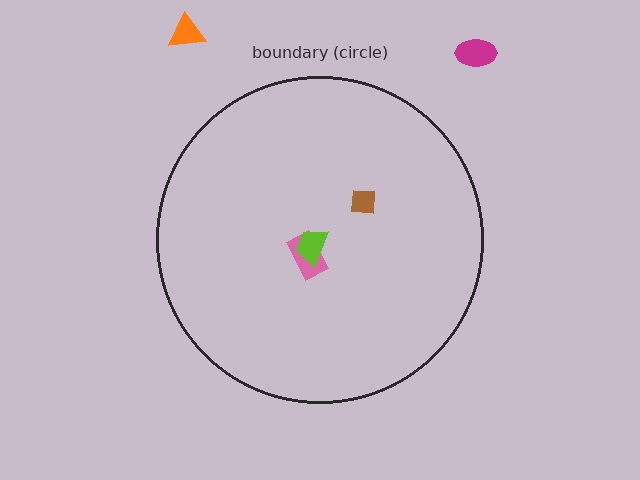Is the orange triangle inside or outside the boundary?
Outside.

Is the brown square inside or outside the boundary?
Inside.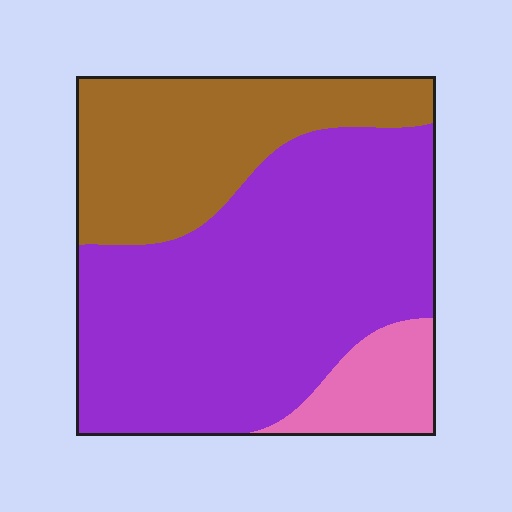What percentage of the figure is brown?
Brown covers around 30% of the figure.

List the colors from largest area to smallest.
From largest to smallest: purple, brown, pink.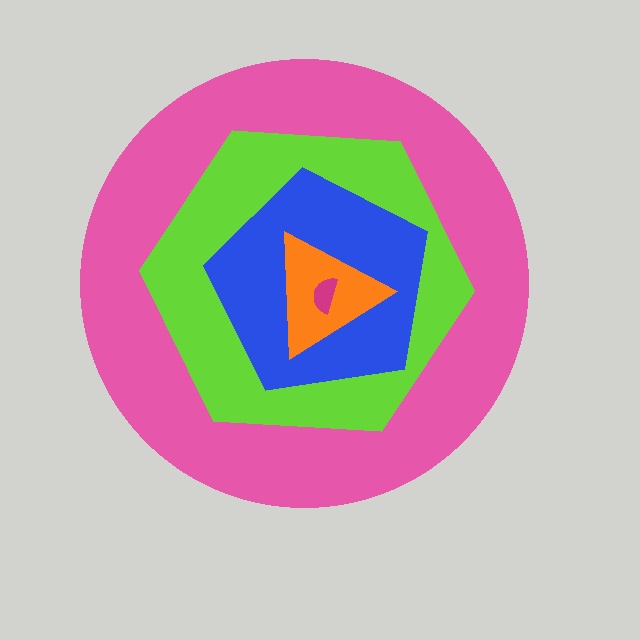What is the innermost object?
The magenta semicircle.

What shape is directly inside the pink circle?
The lime hexagon.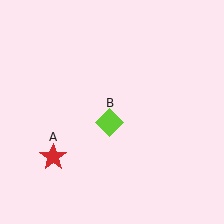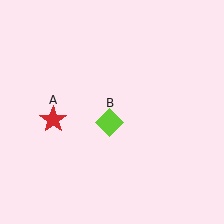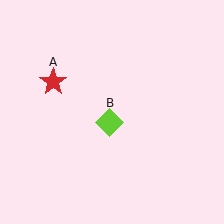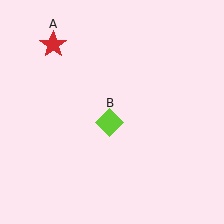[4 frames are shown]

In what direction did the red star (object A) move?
The red star (object A) moved up.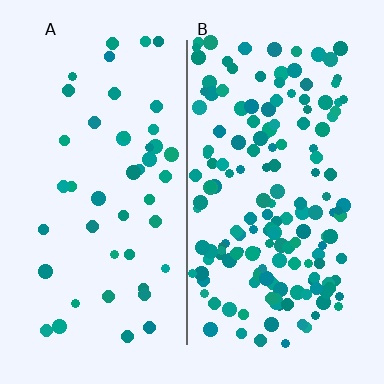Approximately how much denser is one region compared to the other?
Approximately 3.6× — region B over region A.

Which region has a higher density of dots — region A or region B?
B (the right).